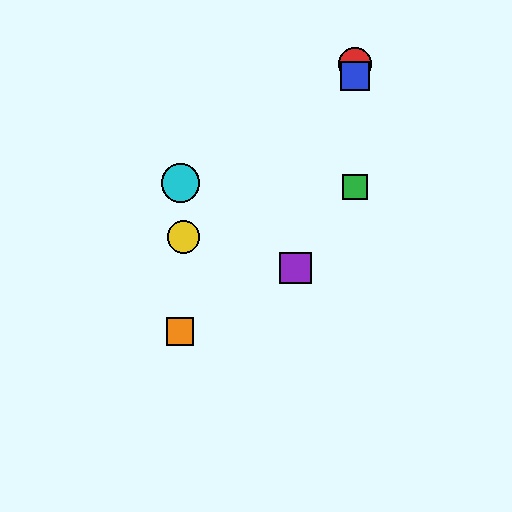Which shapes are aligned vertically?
The red circle, the blue square, the green square are aligned vertically.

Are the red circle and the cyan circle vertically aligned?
No, the red circle is at x≈355 and the cyan circle is at x≈180.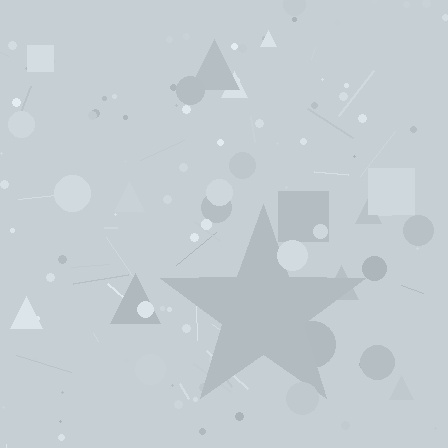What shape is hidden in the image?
A star is hidden in the image.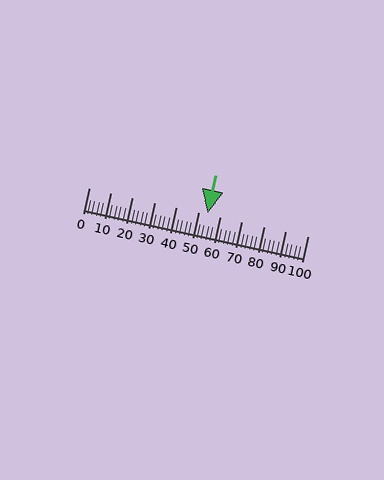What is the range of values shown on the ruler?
The ruler shows values from 0 to 100.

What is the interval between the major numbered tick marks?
The major tick marks are spaced 10 units apart.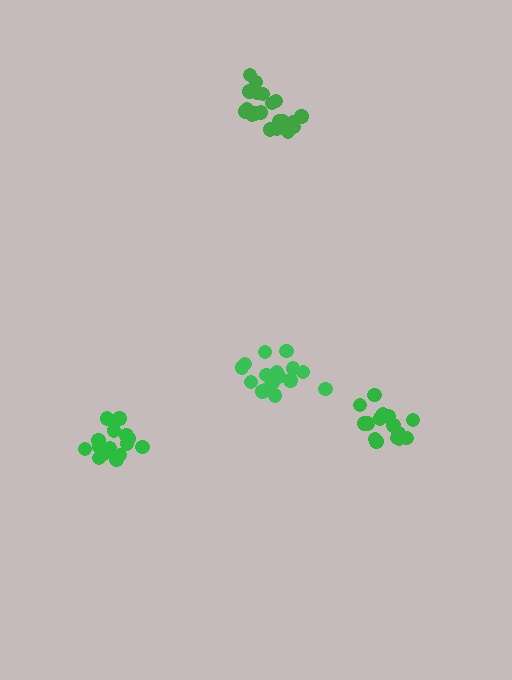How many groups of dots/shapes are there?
There are 4 groups.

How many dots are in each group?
Group 1: 20 dots, Group 2: 15 dots, Group 3: 18 dots, Group 4: 16 dots (69 total).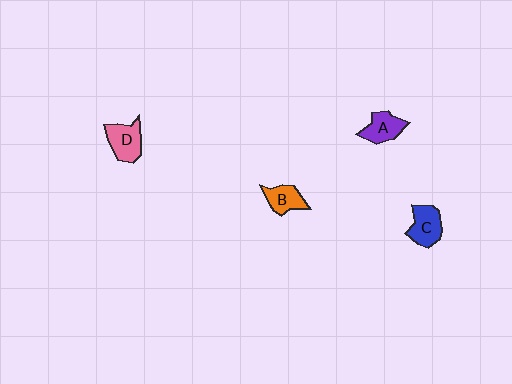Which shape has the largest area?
Shape D (pink).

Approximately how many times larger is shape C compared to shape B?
Approximately 1.2 times.